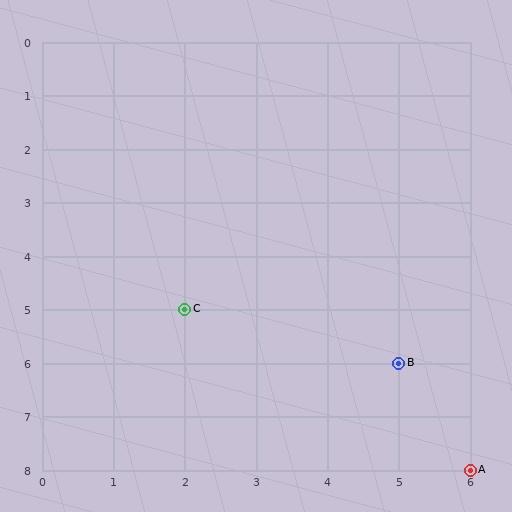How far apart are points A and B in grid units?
Points A and B are 1 column and 2 rows apart (about 2.2 grid units diagonally).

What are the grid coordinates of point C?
Point C is at grid coordinates (2, 5).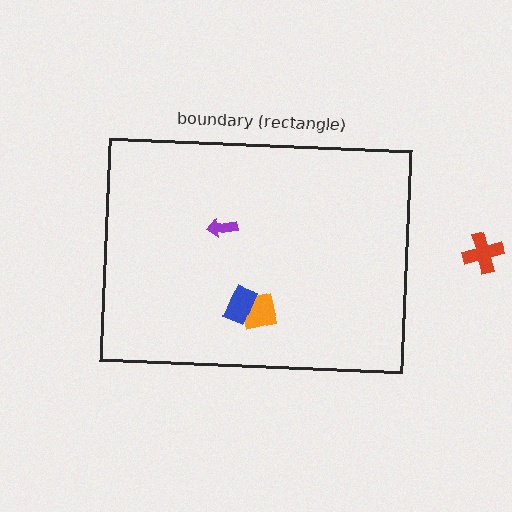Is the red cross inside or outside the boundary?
Outside.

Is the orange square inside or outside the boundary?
Inside.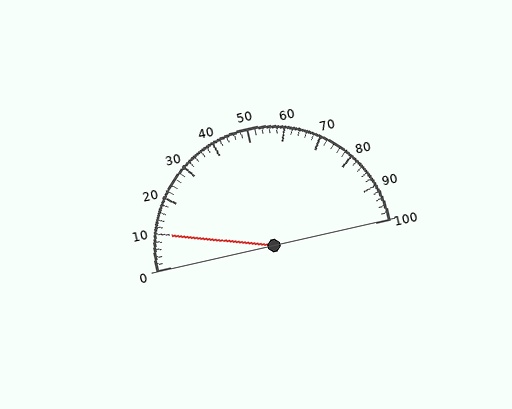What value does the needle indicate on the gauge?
The needle indicates approximately 10.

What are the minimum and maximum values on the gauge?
The gauge ranges from 0 to 100.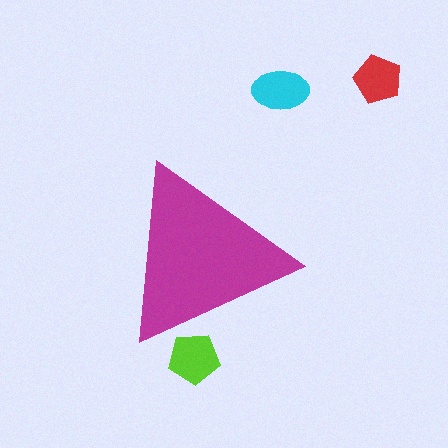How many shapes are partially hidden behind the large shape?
1 shape is partially hidden.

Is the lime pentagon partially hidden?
Yes, the lime pentagon is partially hidden behind the magenta triangle.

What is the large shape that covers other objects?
A magenta triangle.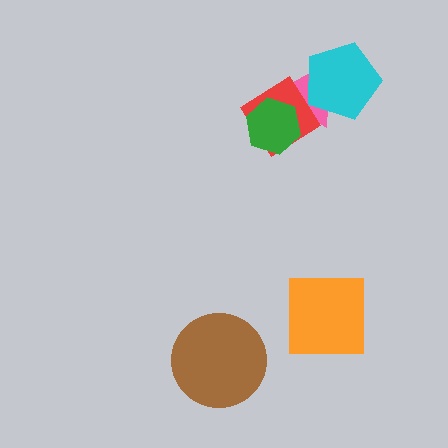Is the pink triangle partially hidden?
Yes, it is partially covered by another shape.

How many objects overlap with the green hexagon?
2 objects overlap with the green hexagon.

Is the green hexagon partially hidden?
No, no other shape covers it.